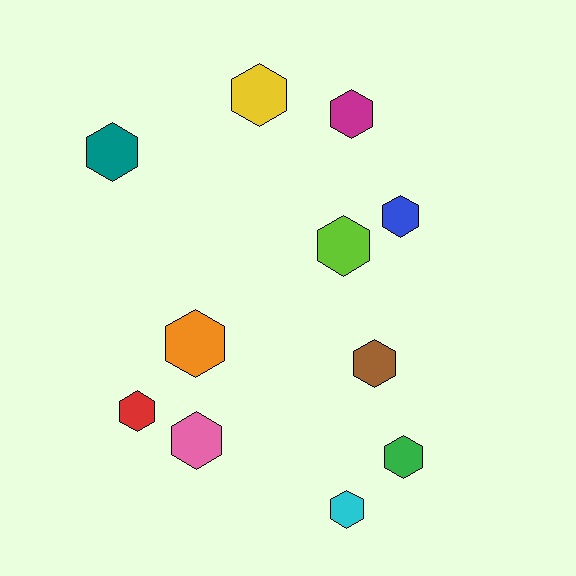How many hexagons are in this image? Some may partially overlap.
There are 11 hexagons.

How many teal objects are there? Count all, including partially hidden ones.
There is 1 teal object.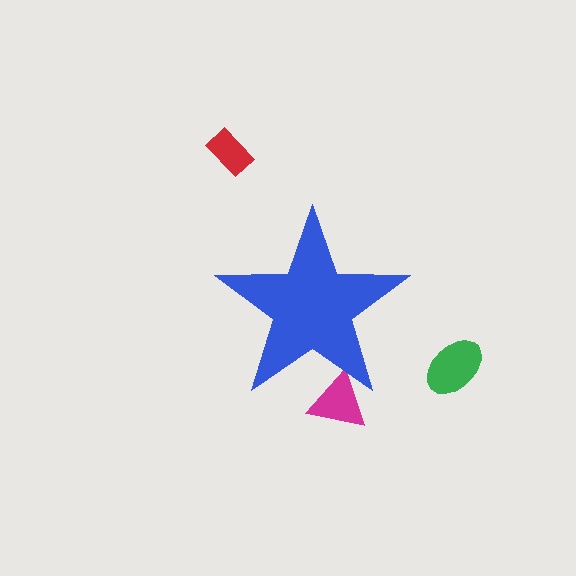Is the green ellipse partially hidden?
No, the green ellipse is fully visible.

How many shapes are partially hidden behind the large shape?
1 shape is partially hidden.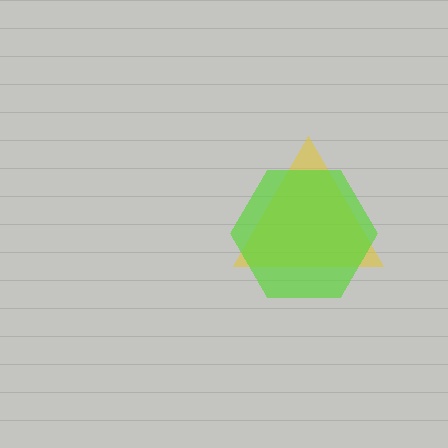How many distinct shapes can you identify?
There are 2 distinct shapes: a yellow triangle, a lime hexagon.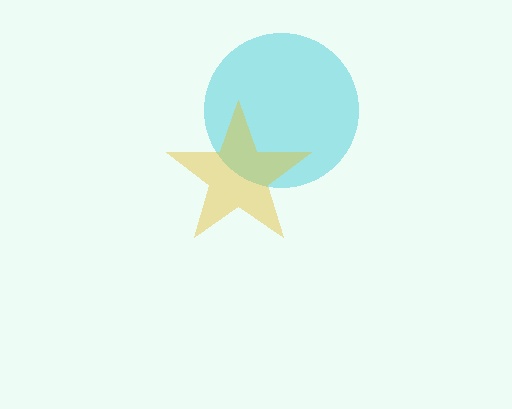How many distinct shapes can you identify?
There are 2 distinct shapes: a cyan circle, a yellow star.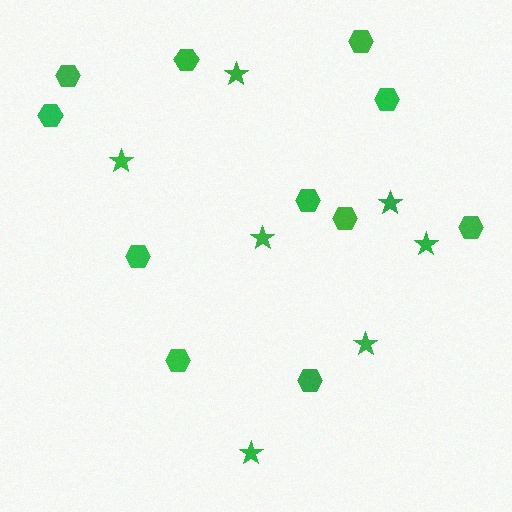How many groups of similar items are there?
There are 2 groups: one group of hexagons (11) and one group of stars (7).